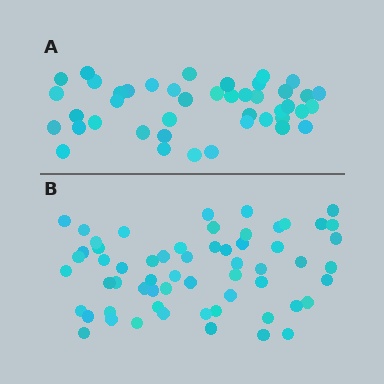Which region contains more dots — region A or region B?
Region B (the bottom region) has more dots.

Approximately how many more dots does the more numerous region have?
Region B has approximately 15 more dots than region A.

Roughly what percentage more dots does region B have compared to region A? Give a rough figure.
About 40% more.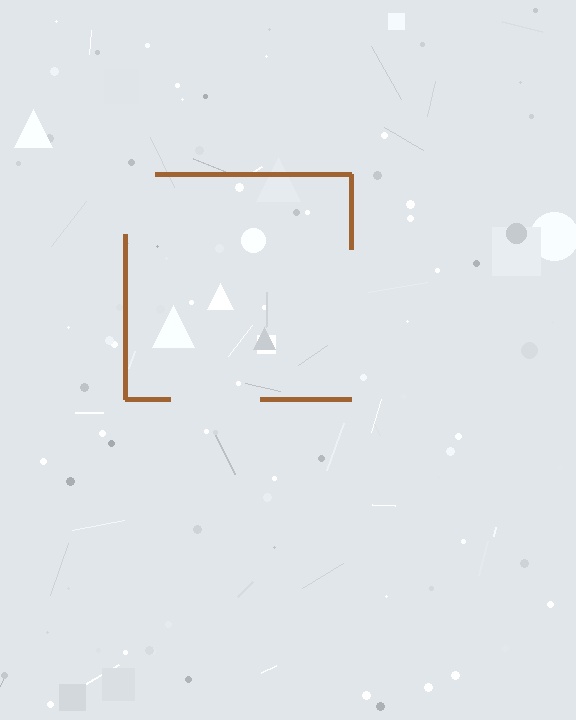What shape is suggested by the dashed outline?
The dashed outline suggests a square.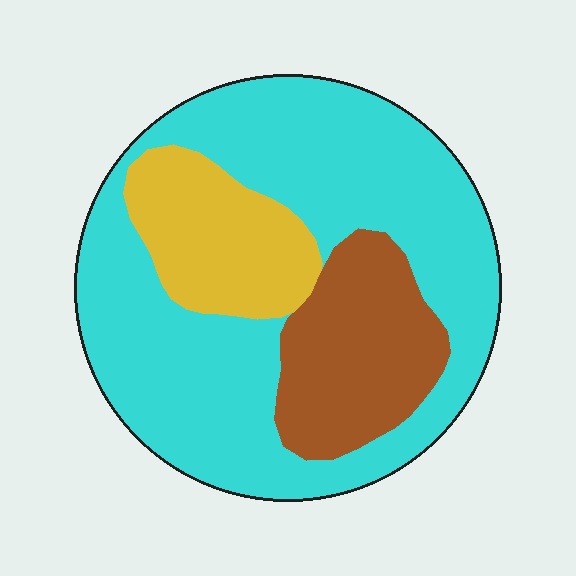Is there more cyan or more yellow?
Cyan.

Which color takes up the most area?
Cyan, at roughly 65%.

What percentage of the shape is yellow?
Yellow takes up about one sixth (1/6) of the shape.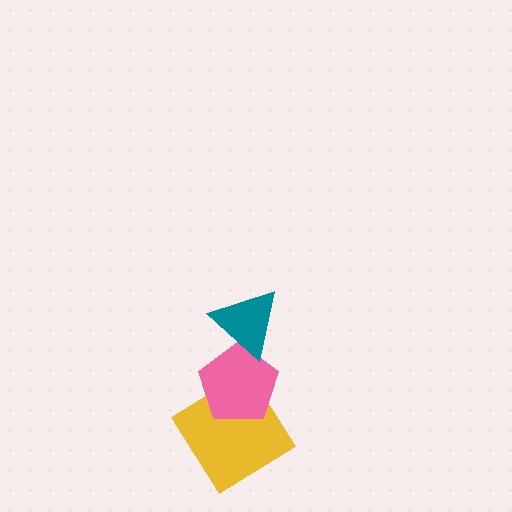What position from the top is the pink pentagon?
The pink pentagon is 2nd from the top.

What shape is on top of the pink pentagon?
The teal triangle is on top of the pink pentagon.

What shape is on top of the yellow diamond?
The pink pentagon is on top of the yellow diamond.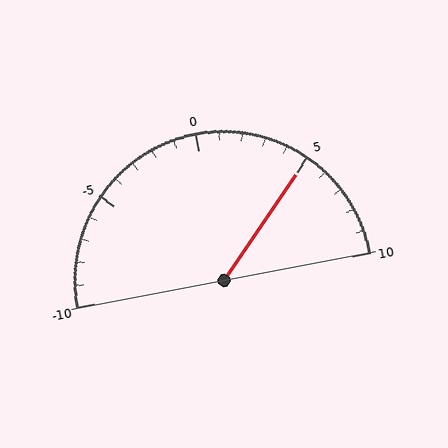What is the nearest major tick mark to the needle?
The nearest major tick mark is 5.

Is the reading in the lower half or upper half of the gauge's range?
The reading is in the upper half of the range (-10 to 10).